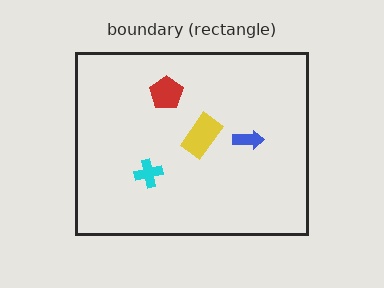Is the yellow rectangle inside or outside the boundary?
Inside.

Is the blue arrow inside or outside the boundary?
Inside.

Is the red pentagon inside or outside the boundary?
Inside.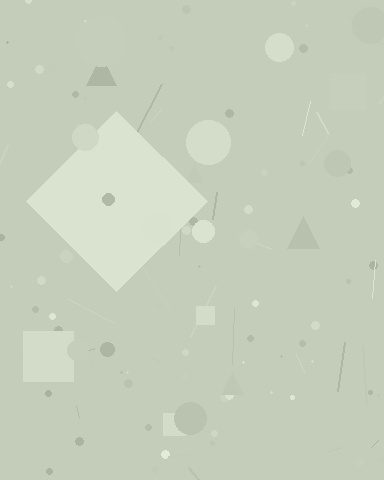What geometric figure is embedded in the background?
A diamond is embedded in the background.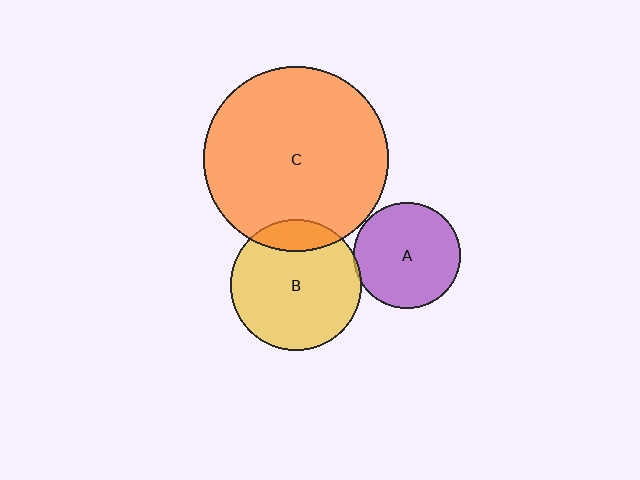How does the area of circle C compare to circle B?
Approximately 2.0 times.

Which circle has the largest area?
Circle C (orange).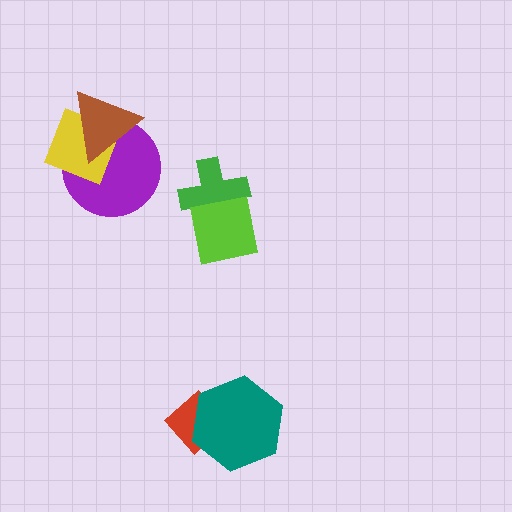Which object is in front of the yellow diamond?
The brown triangle is in front of the yellow diamond.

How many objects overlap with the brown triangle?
2 objects overlap with the brown triangle.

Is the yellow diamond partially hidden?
Yes, it is partially covered by another shape.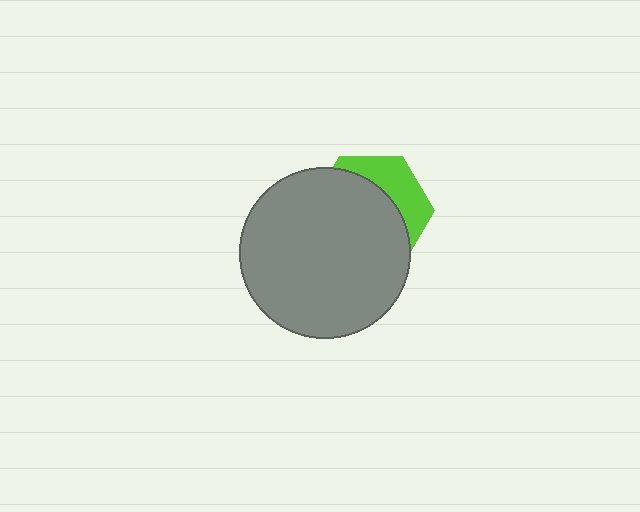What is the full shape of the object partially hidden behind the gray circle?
The partially hidden object is a lime hexagon.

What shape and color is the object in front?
The object in front is a gray circle.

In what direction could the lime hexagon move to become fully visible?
The lime hexagon could move toward the upper-right. That would shift it out from behind the gray circle entirely.